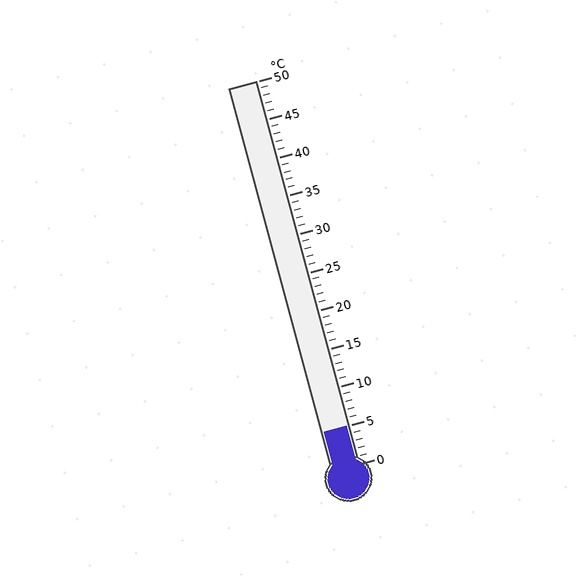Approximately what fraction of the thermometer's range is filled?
The thermometer is filled to approximately 10% of its range.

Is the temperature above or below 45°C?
The temperature is below 45°C.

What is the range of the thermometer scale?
The thermometer scale ranges from 0°C to 50°C.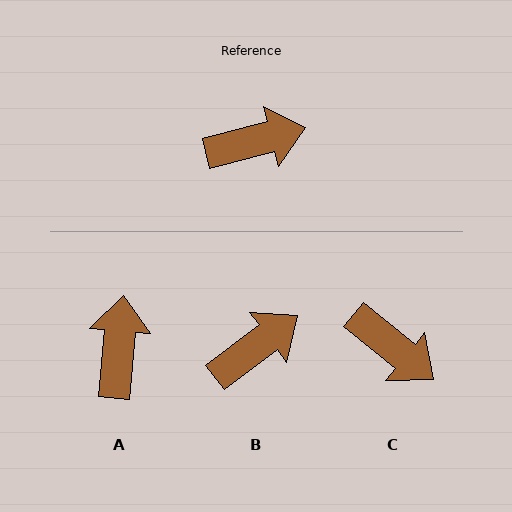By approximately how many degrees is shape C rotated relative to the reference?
Approximately 53 degrees clockwise.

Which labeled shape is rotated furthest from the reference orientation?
A, about 71 degrees away.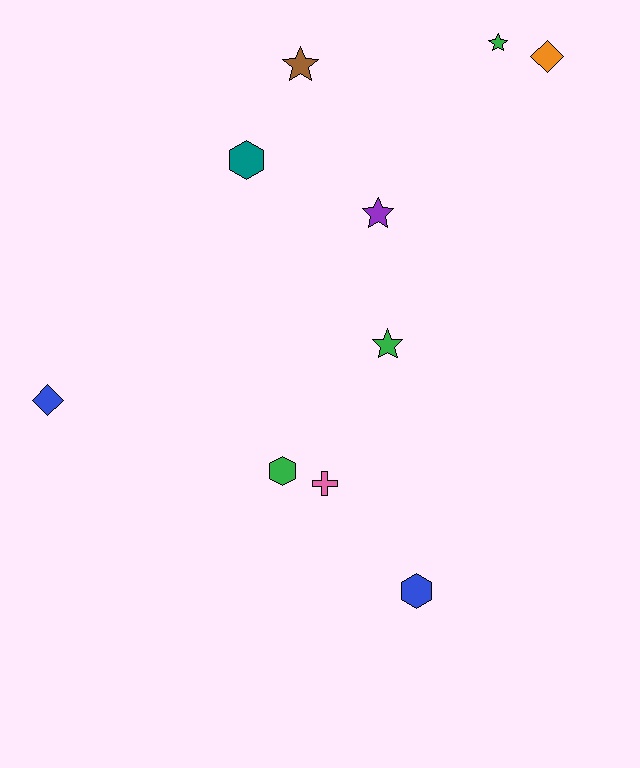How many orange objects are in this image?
There is 1 orange object.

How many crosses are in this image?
There is 1 cross.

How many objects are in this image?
There are 10 objects.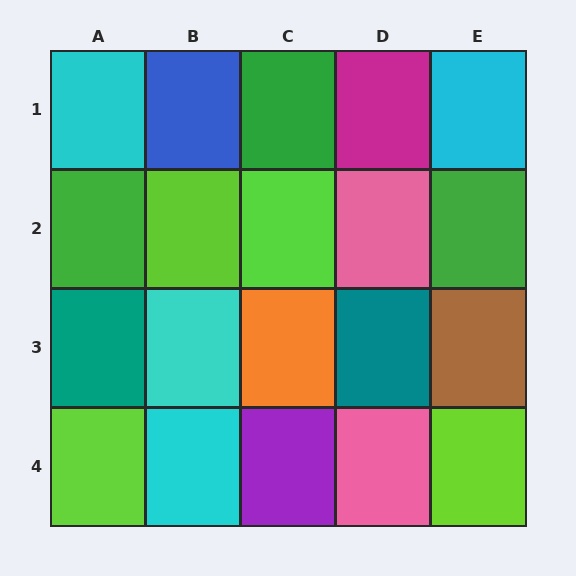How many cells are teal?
2 cells are teal.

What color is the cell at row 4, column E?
Lime.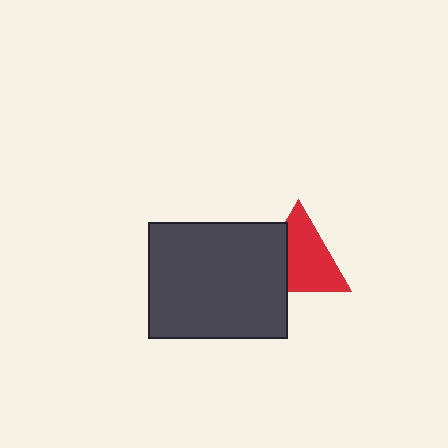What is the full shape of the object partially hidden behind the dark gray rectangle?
The partially hidden object is a red triangle.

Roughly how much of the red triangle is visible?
Most of it is visible (roughly 69%).